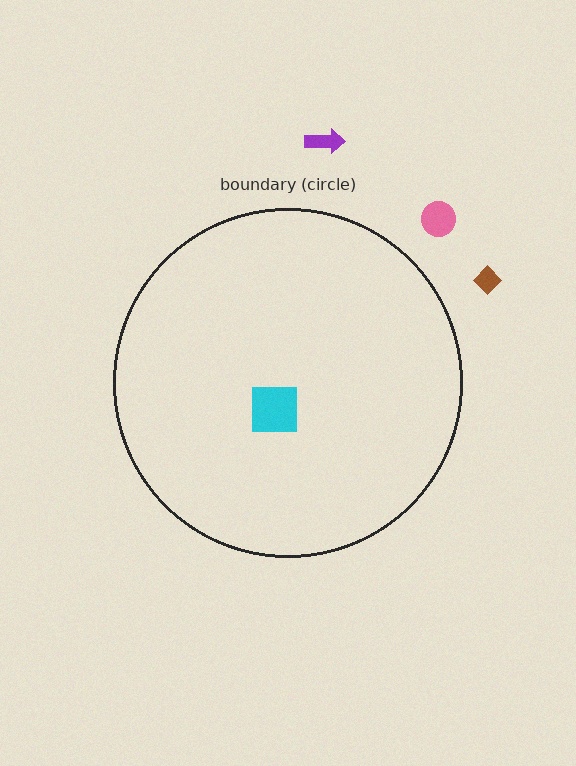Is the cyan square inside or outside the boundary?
Inside.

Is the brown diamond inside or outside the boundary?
Outside.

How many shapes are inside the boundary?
1 inside, 3 outside.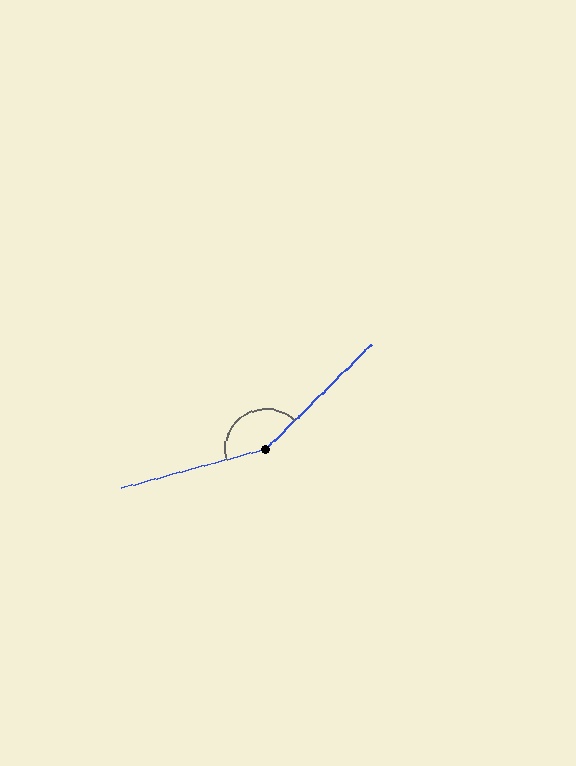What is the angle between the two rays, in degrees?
Approximately 150 degrees.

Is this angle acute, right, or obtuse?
It is obtuse.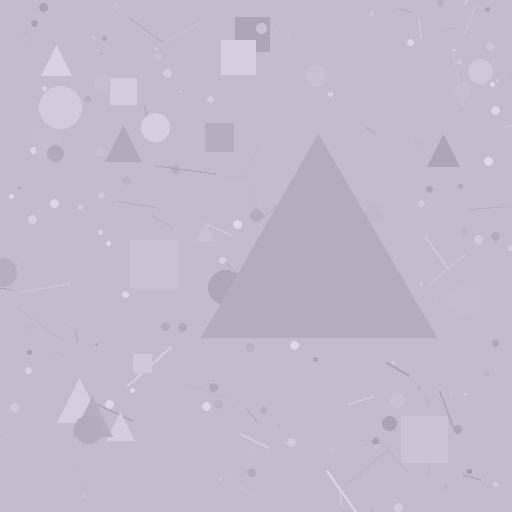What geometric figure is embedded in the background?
A triangle is embedded in the background.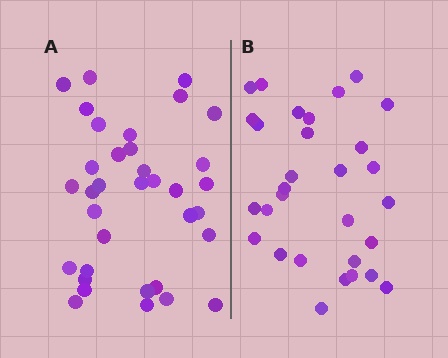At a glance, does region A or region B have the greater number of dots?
Region A (the left region) has more dots.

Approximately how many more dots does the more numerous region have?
Region A has about 5 more dots than region B.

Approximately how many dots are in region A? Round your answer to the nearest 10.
About 40 dots. (The exact count is 35, which rounds to 40.)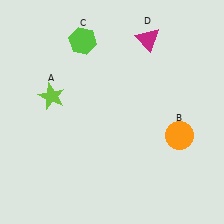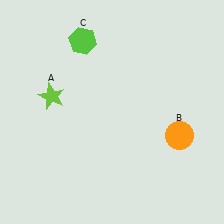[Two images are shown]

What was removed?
The magenta triangle (D) was removed in Image 2.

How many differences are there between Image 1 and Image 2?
There is 1 difference between the two images.